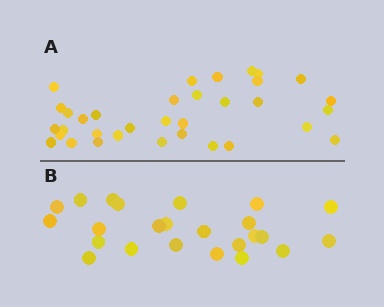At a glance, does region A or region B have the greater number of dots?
Region A (the top region) has more dots.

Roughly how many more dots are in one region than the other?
Region A has roughly 10 or so more dots than region B.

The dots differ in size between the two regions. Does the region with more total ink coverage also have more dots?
No. Region B has more total ink coverage because its dots are larger, but region A actually contains more individual dots. Total area can be misleading — the number of items is what matters here.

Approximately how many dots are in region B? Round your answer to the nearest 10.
About 20 dots. (The exact count is 24, which rounds to 20.)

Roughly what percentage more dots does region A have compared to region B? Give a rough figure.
About 40% more.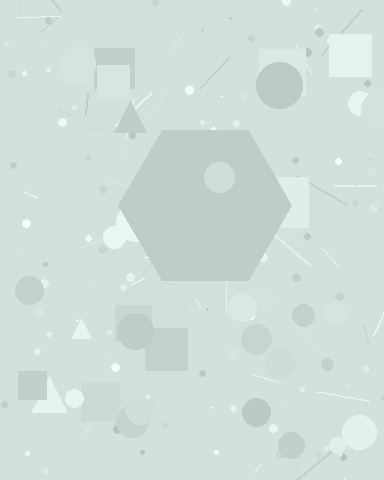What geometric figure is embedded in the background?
A hexagon is embedded in the background.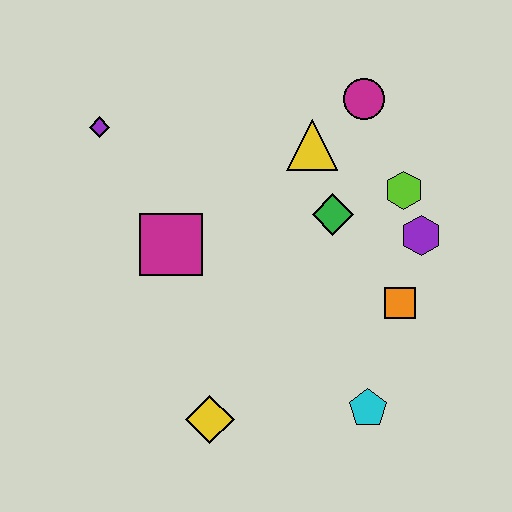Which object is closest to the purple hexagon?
The lime hexagon is closest to the purple hexagon.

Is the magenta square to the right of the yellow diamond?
No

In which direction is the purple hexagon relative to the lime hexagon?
The purple hexagon is below the lime hexagon.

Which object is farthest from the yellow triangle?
The yellow diamond is farthest from the yellow triangle.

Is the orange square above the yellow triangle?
No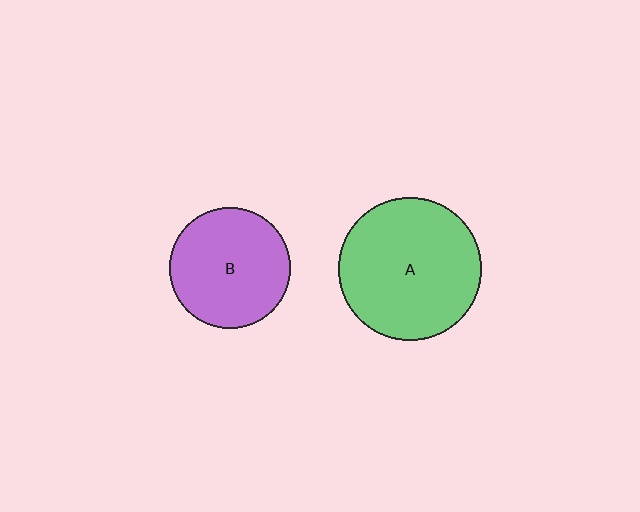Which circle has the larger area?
Circle A (green).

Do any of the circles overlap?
No, none of the circles overlap.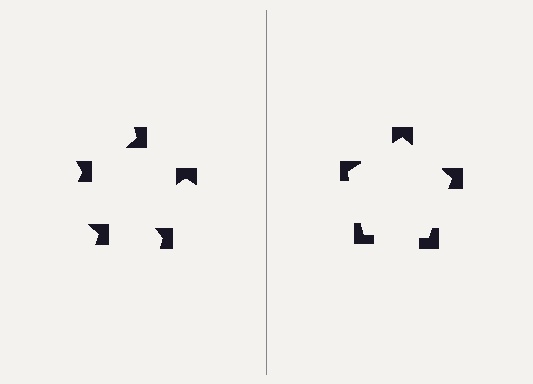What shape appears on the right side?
An illusory pentagon.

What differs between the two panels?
The notched squares are positioned identically on both sides; only the wedge orientations differ. On the right they align to a pentagon; on the left they are misaligned.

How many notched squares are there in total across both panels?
10 — 5 on each side.